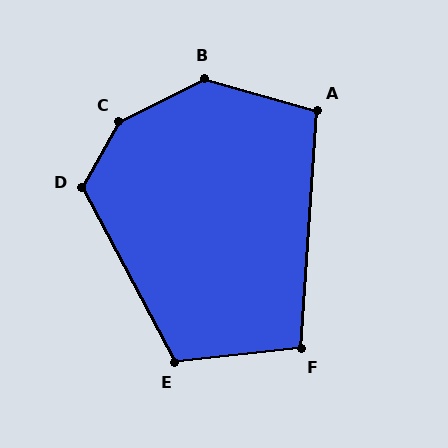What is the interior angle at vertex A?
Approximately 102 degrees (obtuse).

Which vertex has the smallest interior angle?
F, at approximately 100 degrees.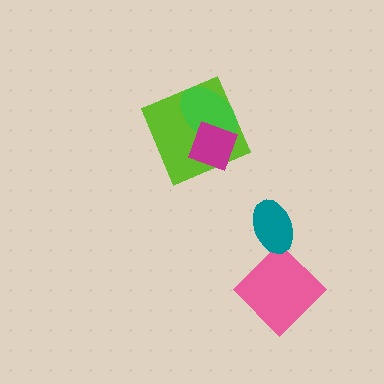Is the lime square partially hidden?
Yes, it is partially covered by another shape.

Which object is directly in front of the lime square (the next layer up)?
The green ellipse is directly in front of the lime square.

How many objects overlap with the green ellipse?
2 objects overlap with the green ellipse.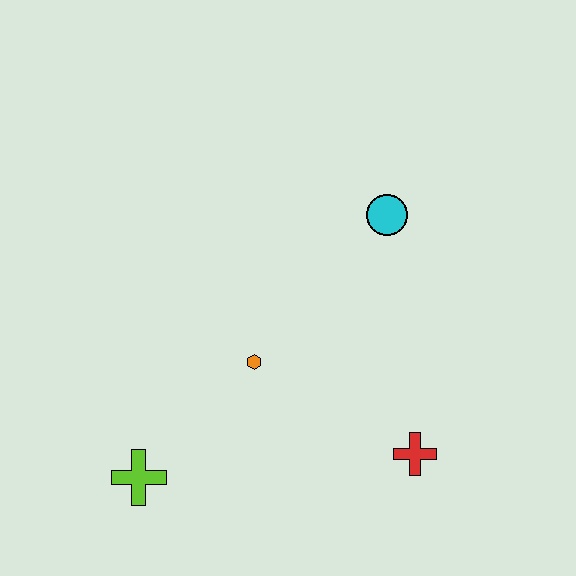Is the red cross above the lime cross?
Yes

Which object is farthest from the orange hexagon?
The cyan circle is farthest from the orange hexagon.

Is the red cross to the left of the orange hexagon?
No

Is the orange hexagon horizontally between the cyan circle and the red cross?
No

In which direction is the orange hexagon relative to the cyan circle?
The orange hexagon is below the cyan circle.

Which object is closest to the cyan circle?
The orange hexagon is closest to the cyan circle.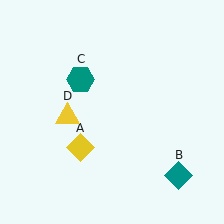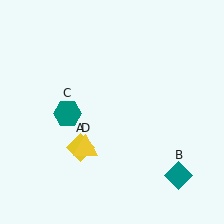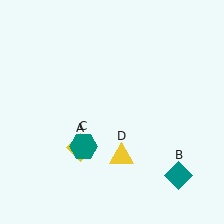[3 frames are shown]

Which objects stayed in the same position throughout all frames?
Yellow diamond (object A) and teal diamond (object B) remained stationary.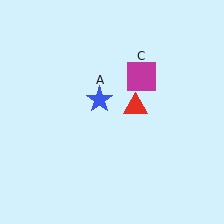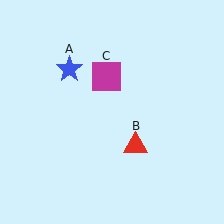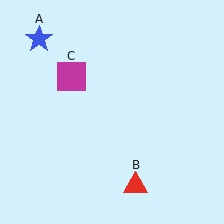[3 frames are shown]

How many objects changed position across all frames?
3 objects changed position: blue star (object A), red triangle (object B), magenta square (object C).